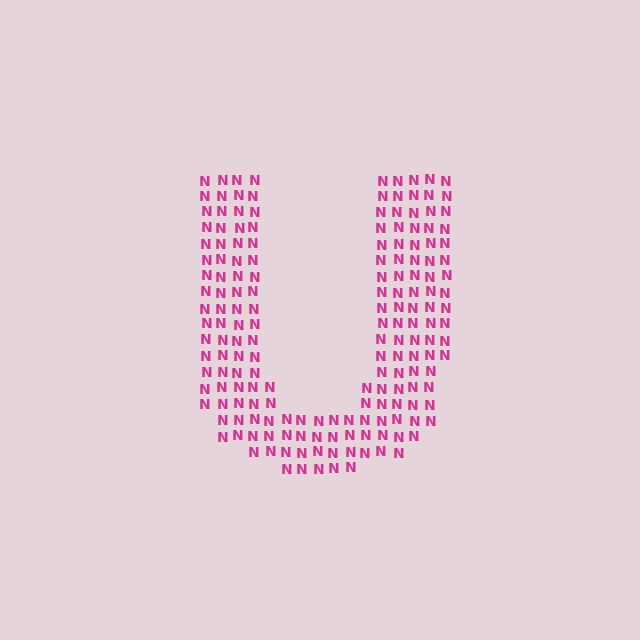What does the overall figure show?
The overall figure shows the letter U.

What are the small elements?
The small elements are letter N's.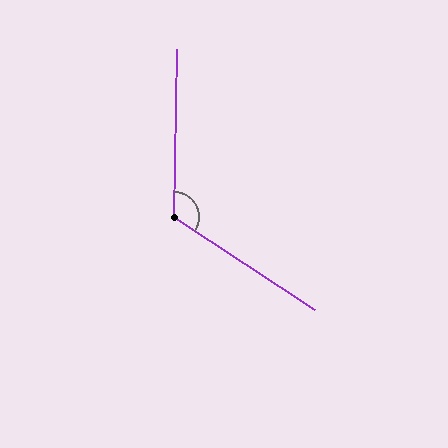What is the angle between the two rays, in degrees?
Approximately 122 degrees.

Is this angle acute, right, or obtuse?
It is obtuse.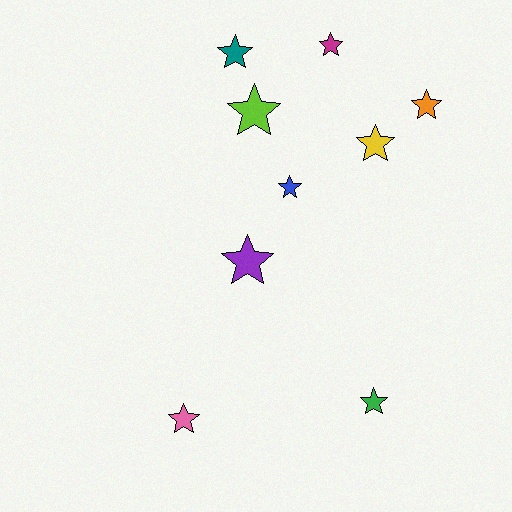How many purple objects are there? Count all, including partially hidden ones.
There is 1 purple object.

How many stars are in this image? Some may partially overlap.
There are 9 stars.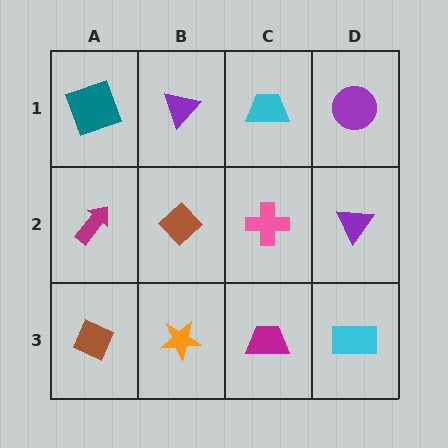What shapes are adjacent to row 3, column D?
A purple triangle (row 2, column D), a magenta trapezoid (row 3, column C).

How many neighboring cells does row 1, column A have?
2.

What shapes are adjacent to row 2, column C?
A cyan trapezoid (row 1, column C), a magenta trapezoid (row 3, column C), a brown diamond (row 2, column B), a purple triangle (row 2, column D).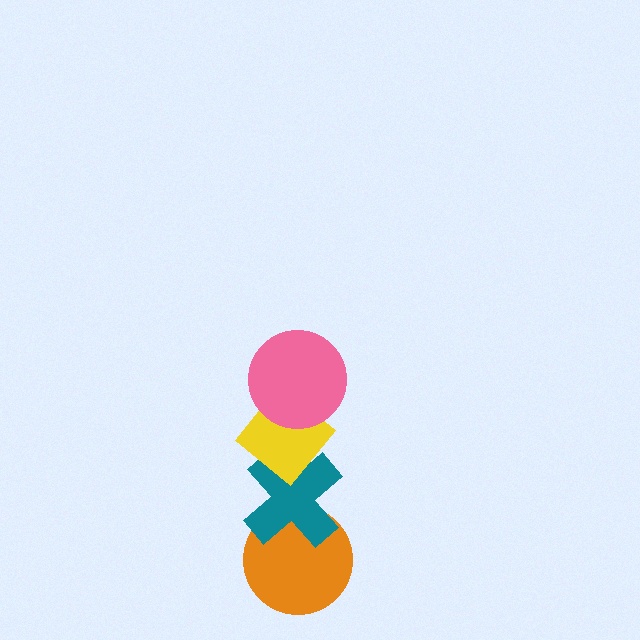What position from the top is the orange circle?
The orange circle is 4th from the top.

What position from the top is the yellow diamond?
The yellow diamond is 2nd from the top.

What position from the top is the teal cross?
The teal cross is 3rd from the top.